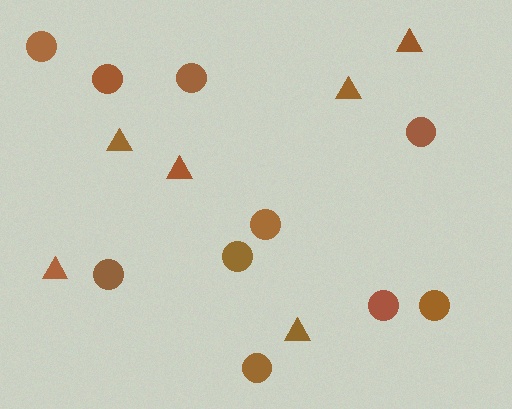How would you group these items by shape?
There are 2 groups: one group of circles (10) and one group of triangles (6).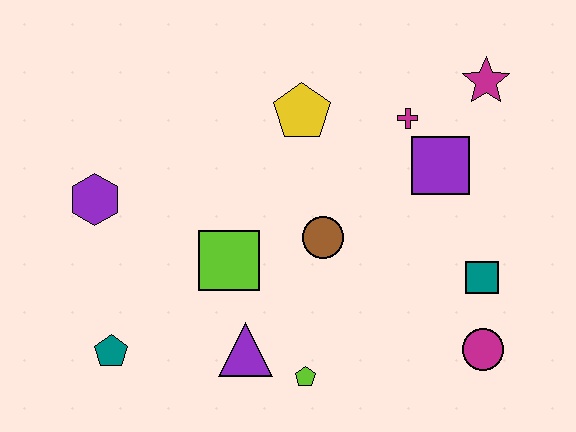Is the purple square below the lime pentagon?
No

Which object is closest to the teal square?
The magenta circle is closest to the teal square.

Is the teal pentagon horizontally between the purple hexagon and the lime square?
Yes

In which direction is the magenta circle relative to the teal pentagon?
The magenta circle is to the right of the teal pentagon.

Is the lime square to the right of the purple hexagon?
Yes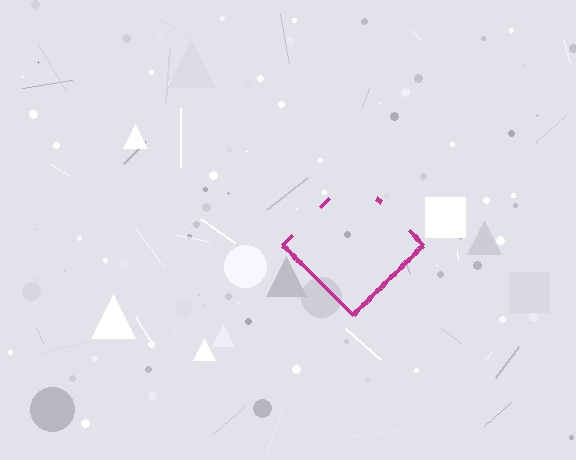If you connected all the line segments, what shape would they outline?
They would outline a diamond.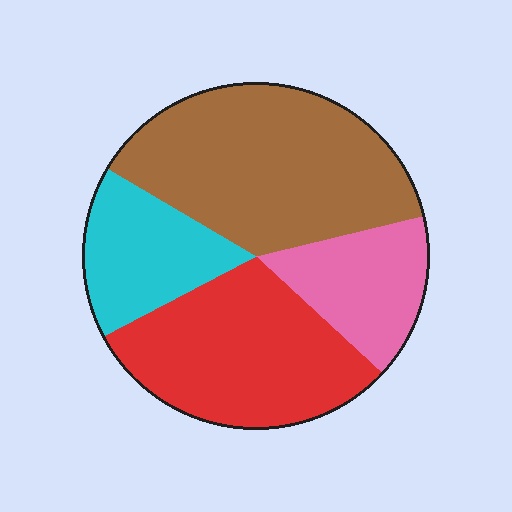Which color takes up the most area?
Brown, at roughly 40%.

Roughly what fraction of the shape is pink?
Pink takes up about one sixth (1/6) of the shape.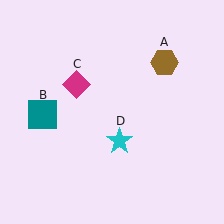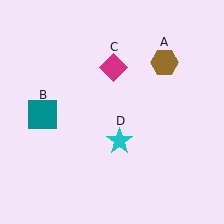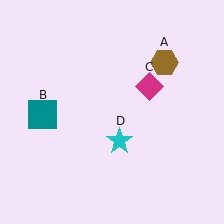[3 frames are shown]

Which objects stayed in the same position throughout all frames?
Brown hexagon (object A) and teal square (object B) and cyan star (object D) remained stationary.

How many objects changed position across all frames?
1 object changed position: magenta diamond (object C).